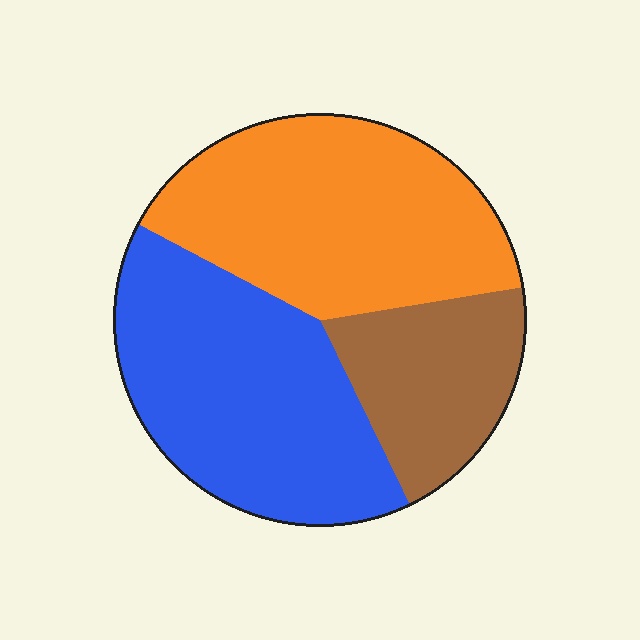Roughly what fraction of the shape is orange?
Orange covers roughly 40% of the shape.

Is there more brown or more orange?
Orange.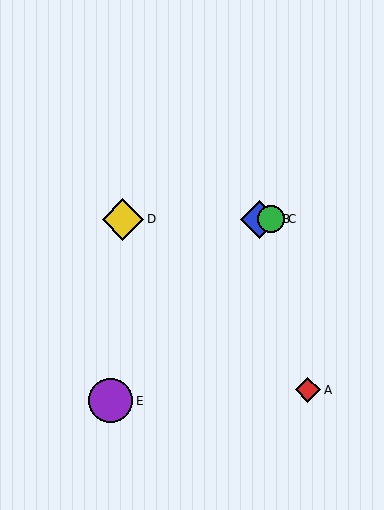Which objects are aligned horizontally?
Objects B, C, D are aligned horizontally.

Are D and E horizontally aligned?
No, D is at y≈219 and E is at y≈401.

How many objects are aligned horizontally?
3 objects (B, C, D) are aligned horizontally.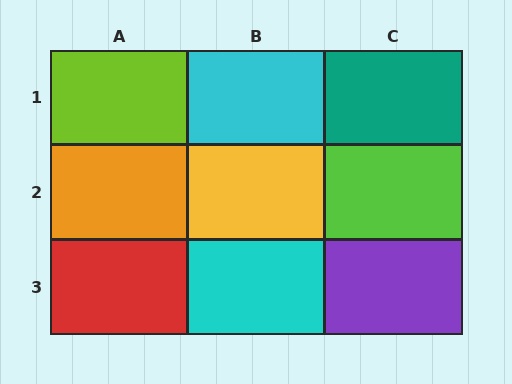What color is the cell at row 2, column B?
Yellow.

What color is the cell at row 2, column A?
Orange.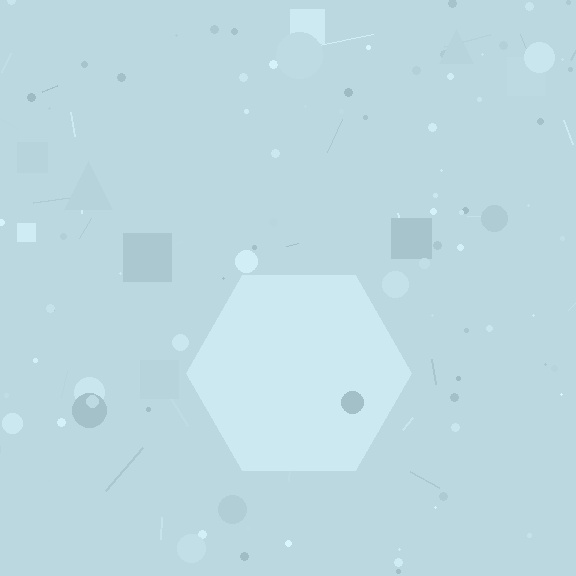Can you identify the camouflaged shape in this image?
The camouflaged shape is a hexagon.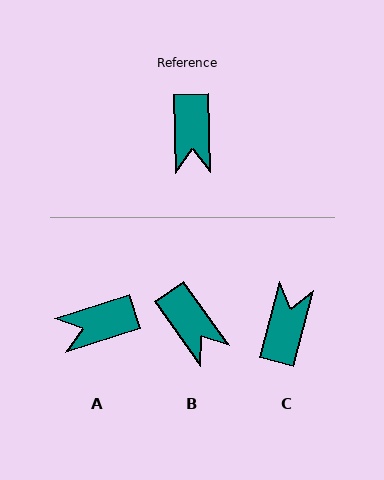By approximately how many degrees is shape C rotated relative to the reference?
Approximately 164 degrees counter-clockwise.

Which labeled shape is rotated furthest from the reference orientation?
C, about 164 degrees away.